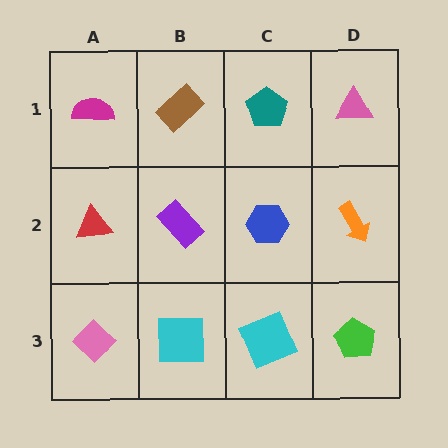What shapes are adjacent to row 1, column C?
A blue hexagon (row 2, column C), a brown rectangle (row 1, column B), a pink triangle (row 1, column D).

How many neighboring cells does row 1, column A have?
2.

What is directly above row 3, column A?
A red triangle.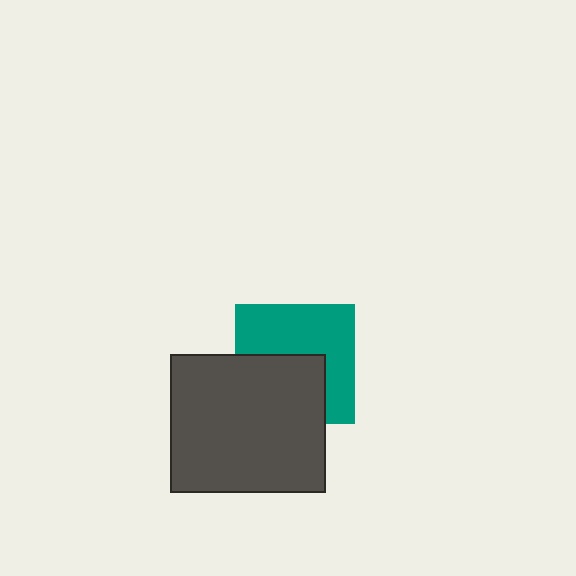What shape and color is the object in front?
The object in front is a dark gray rectangle.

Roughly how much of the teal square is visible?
About half of it is visible (roughly 56%).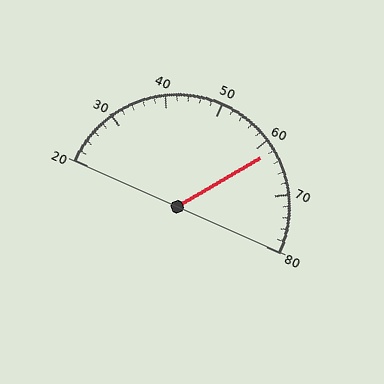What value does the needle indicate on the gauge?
The needle indicates approximately 62.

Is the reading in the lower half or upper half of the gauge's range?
The reading is in the upper half of the range (20 to 80).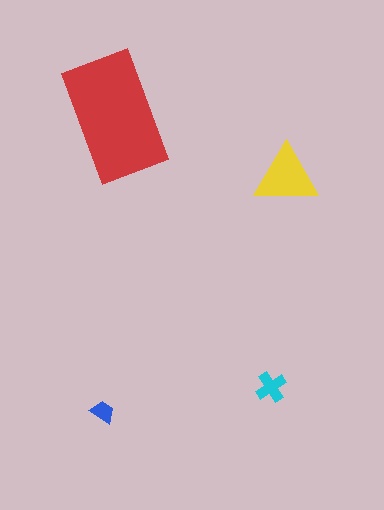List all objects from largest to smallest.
The red rectangle, the yellow triangle, the cyan cross, the blue trapezoid.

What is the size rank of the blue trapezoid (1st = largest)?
4th.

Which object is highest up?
The red rectangle is topmost.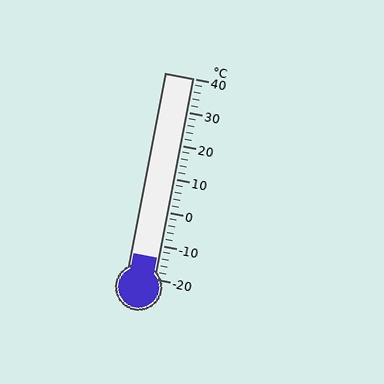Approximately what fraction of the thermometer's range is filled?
The thermometer is filled to approximately 10% of its range.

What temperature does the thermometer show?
The thermometer shows approximately -14°C.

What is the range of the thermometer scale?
The thermometer scale ranges from -20°C to 40°C.